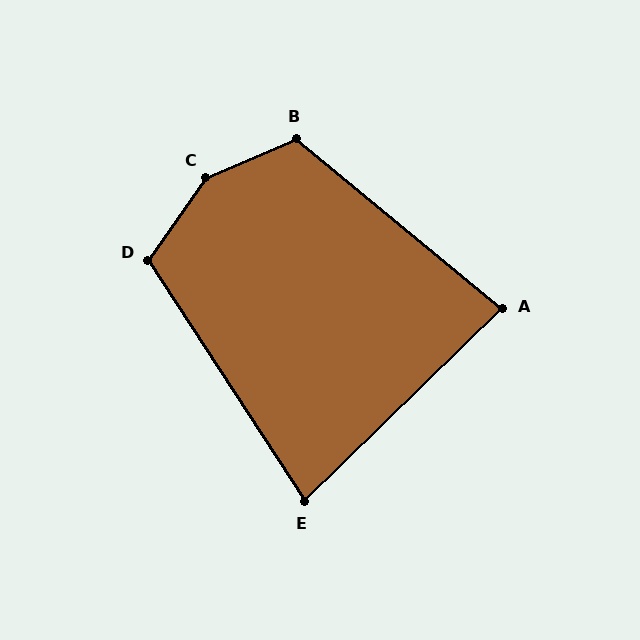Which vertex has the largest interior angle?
C, at approximately 148 degrees.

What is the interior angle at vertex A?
Approximately 84 degrees (acute).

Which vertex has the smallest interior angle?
E, at approximately 79 degrees.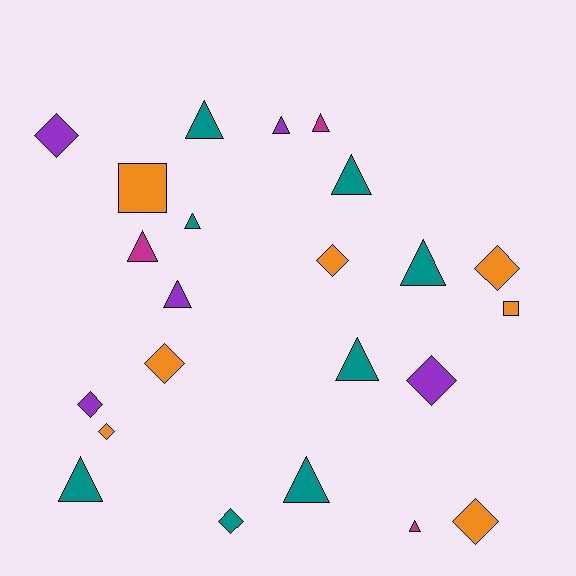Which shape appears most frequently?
Triangle, with 12 objects.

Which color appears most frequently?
Teal, with 8 objects.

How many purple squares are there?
There are no purple squares.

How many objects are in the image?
There are 23 objects.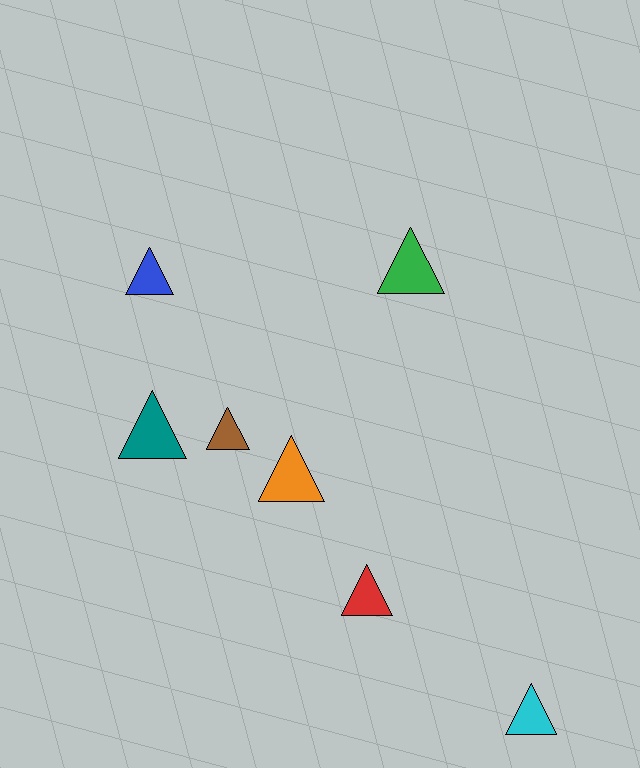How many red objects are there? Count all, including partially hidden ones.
There is 1 red object.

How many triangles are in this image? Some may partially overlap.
There are 7 triangles.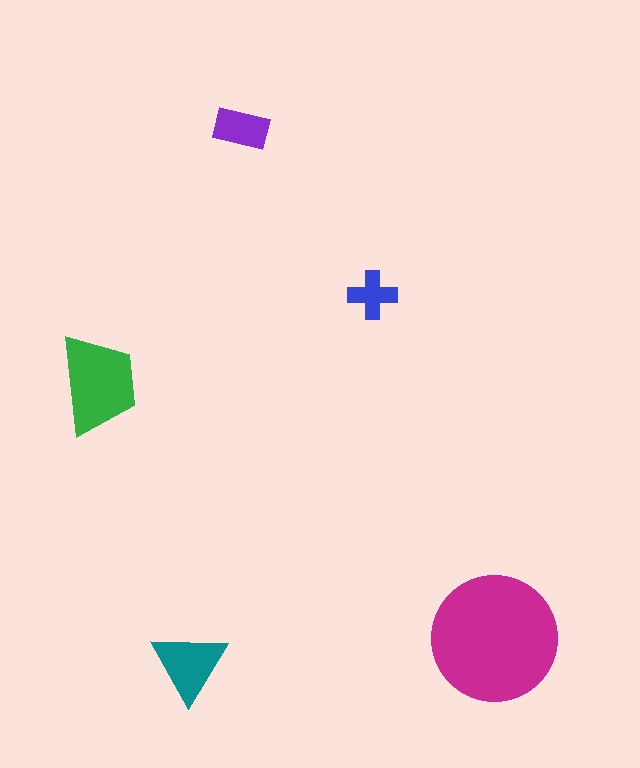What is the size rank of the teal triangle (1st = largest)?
3rd.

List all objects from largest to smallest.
The magenta circle, the green trapezoid, the teal triangle, the purple rectangle, the blue cross.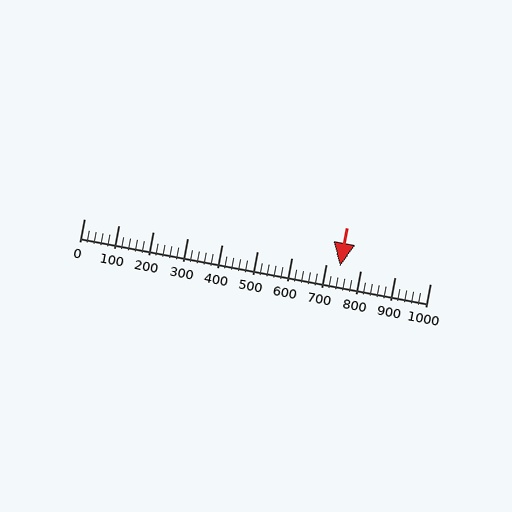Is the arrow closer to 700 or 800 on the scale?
The arrow is closer to 700.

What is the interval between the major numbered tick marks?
The major tick marks are spaced 100 units apart.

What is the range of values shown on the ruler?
The ruler shows values from 0 to 1000.